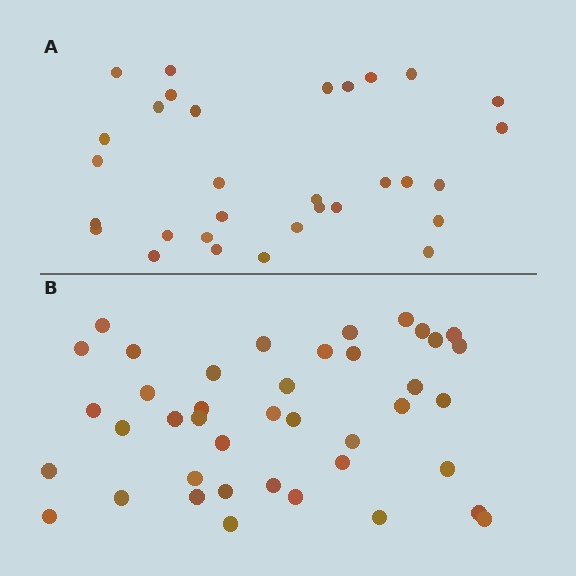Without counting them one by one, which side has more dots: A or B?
Region B (the bottom region) has more dots.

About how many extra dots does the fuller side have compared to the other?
Region B has roughly 10 or so more dots than region A.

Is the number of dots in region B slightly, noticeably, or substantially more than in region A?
Region B has noticeably more, but not dramatically so. The ratio is roughly 1.3 to 1.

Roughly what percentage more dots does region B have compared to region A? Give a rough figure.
About 30% more.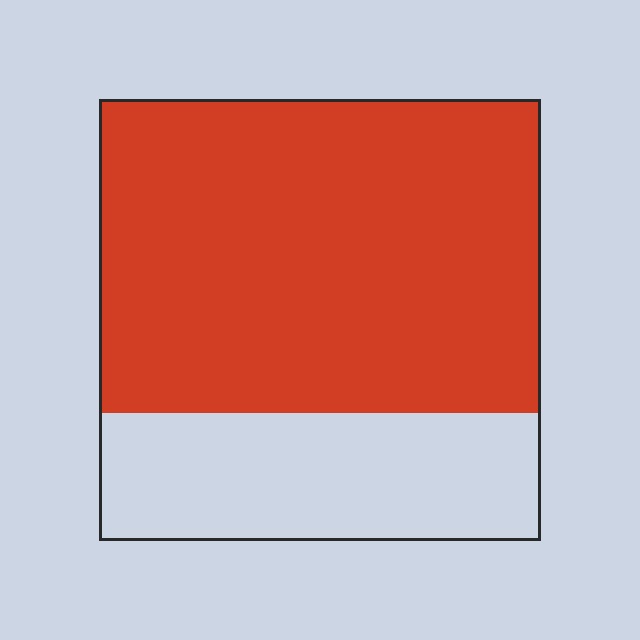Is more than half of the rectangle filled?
Yes.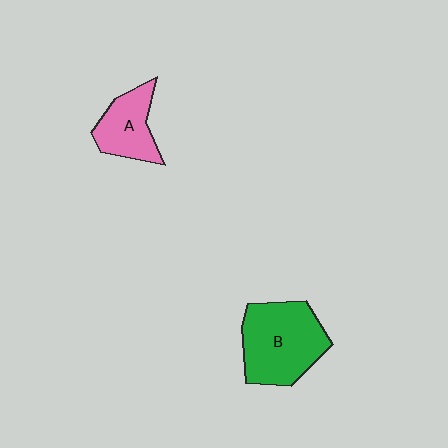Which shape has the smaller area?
Shape A (pink).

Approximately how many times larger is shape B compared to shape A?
Approximately 1.7 times.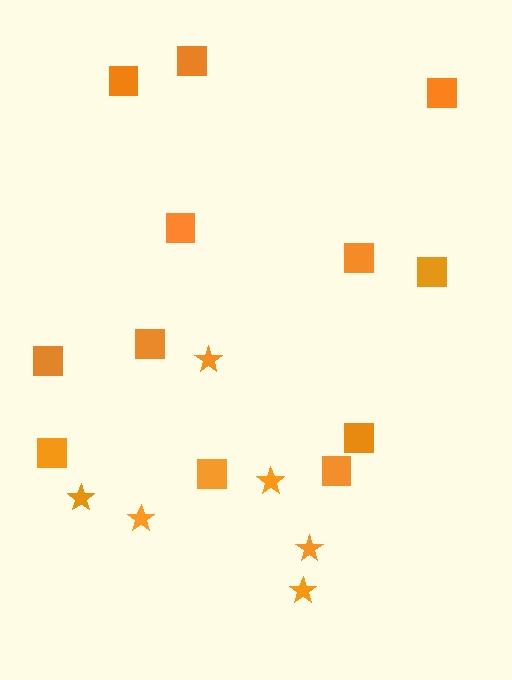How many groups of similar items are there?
There are 2 groups: one group of stars (6) and one group of squares (12).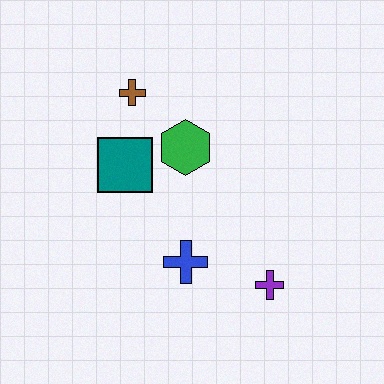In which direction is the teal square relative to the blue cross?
The teal square is above the blue cross.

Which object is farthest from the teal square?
The purple cross is farthest from the teal square.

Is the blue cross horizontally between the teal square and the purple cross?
Yes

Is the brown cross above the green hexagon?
Yes